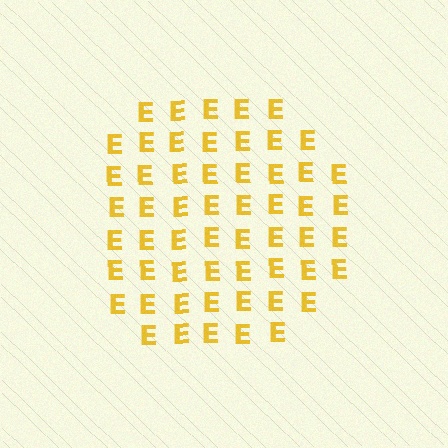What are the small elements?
The small elements are letter E's.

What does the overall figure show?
The overall figure shows a circle.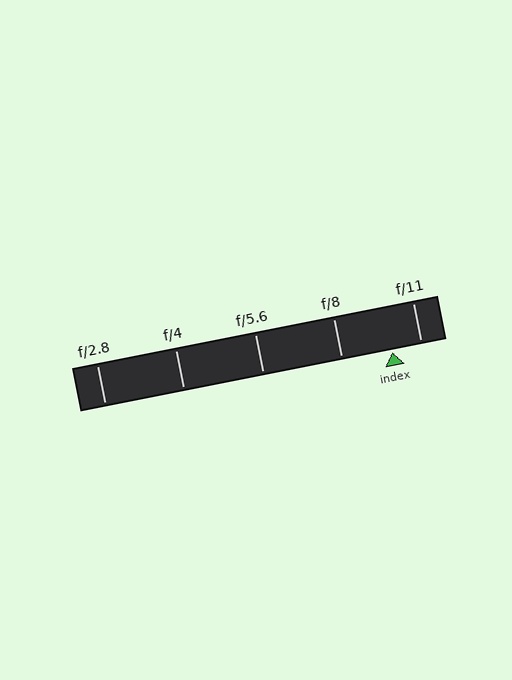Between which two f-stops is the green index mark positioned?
The index mark is between f/8 and f/11.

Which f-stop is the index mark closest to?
The index mark is closest to f/11.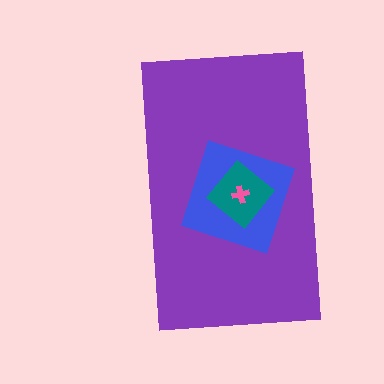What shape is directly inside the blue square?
The teal diamond.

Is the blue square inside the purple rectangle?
Yes.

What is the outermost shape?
The purple rectangle.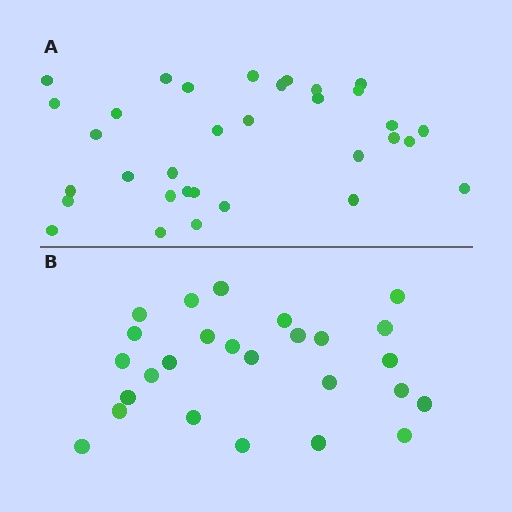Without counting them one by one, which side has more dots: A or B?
Region A (the top region) has more dots.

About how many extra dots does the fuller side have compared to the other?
Region A has roughly 8 or so more dots than region B.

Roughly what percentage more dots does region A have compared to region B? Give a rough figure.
About 25% more.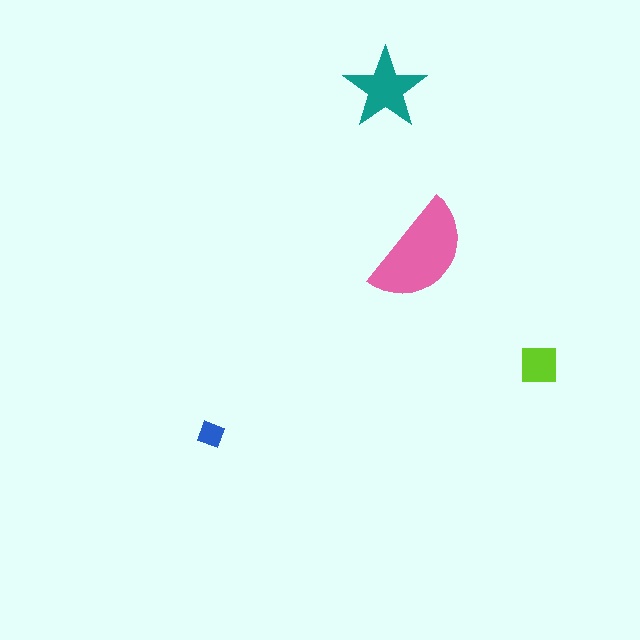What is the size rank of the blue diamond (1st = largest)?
4th.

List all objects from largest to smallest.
The pink semicircle, the teal star, the lime square, the blue diamond.